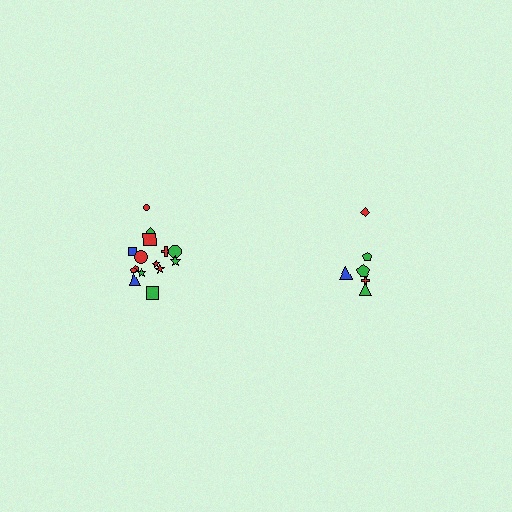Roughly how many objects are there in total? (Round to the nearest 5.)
Roughly 20 objects in total.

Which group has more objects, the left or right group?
The left group.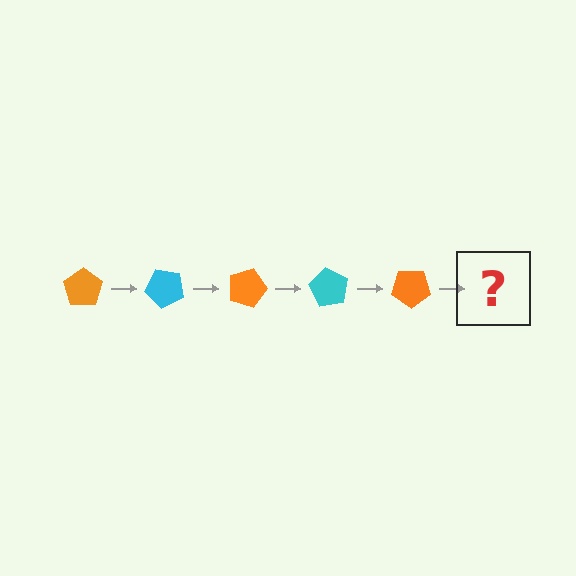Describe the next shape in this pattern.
It should be a cyan pentagon, rotated 225 degrees from the start.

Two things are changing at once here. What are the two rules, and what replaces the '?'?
The two rules are that it rotates 45 degrees each step and the color cycles through orange and cyan. The '?' should be a cyan pentagon, rotated 225 degrees from the start.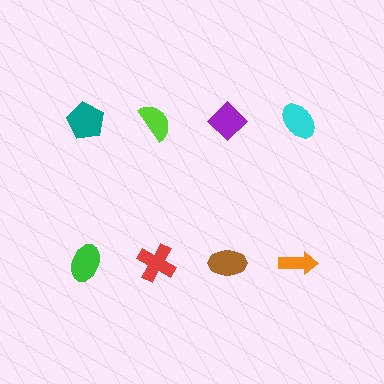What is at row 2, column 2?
A red cross.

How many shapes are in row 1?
4 shapes.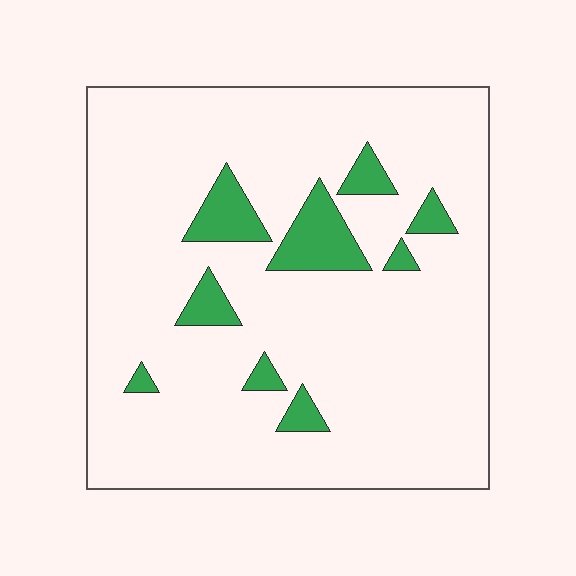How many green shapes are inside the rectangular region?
9.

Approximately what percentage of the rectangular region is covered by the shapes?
Approximately 10%.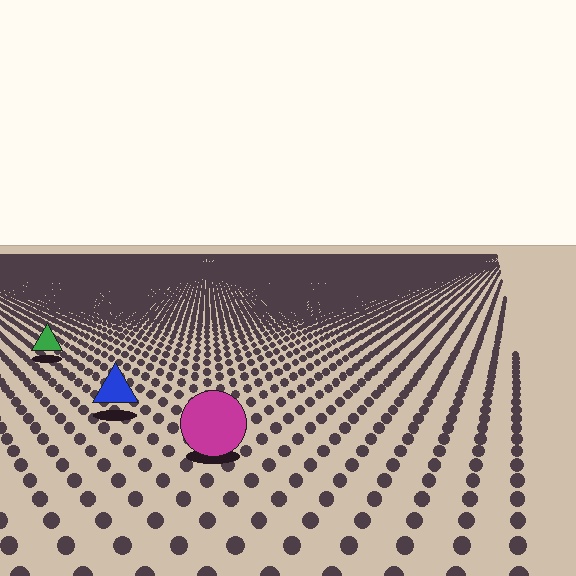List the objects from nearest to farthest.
From nearest to farthest: the magenta circle, the blue triangle, the green triangle.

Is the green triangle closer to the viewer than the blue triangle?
No. The blue triangle is closer — you can tell from the texture gradient: the ground texture is coarser near it.